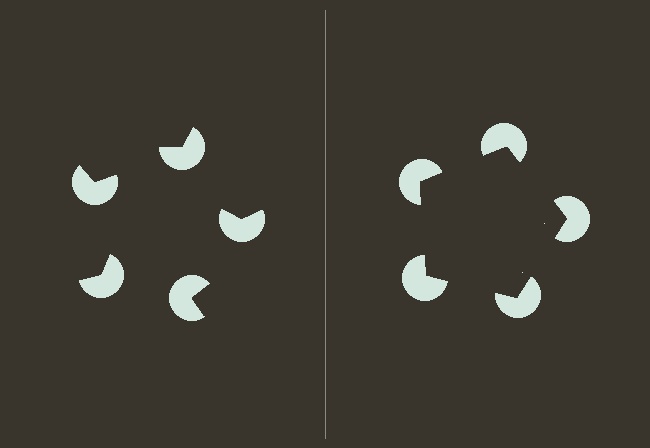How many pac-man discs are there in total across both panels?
10 — 5 on each side.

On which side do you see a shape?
An illusory pentagon appears on the right side. On the left side the wedge cuts are rotated, so no coherent shape forms.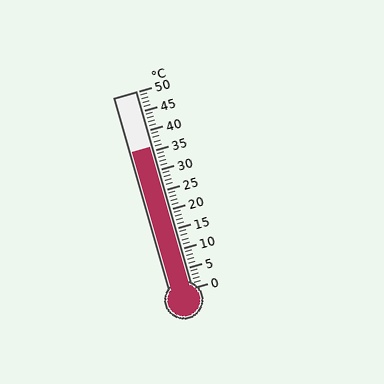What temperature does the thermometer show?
The thermometer shows approximately 36°C.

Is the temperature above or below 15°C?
The temperature is above 15°C.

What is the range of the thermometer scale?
The thermometer scale ranges from 0°C to 50°C.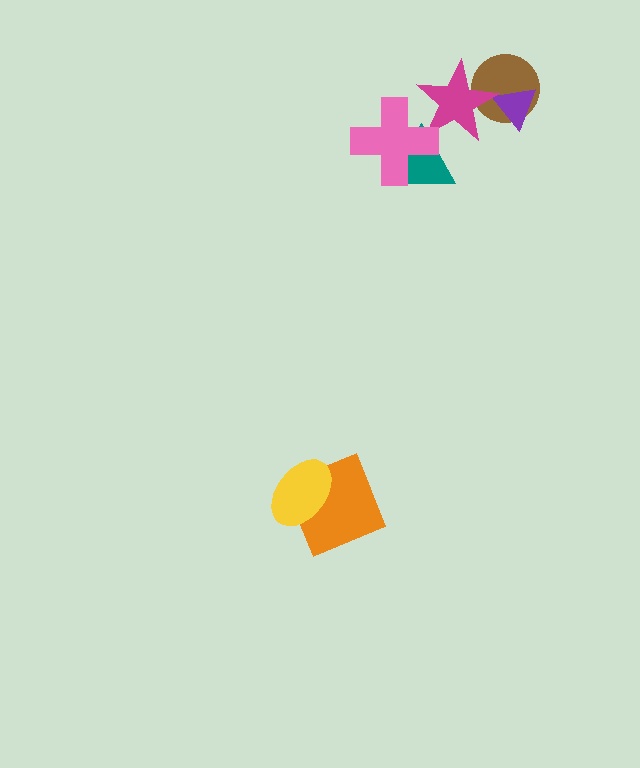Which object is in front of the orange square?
The yellow ellipse is in front of the orange square.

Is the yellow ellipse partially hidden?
No, no other shape covers it.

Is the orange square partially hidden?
Yes, it is partially covered by another shape.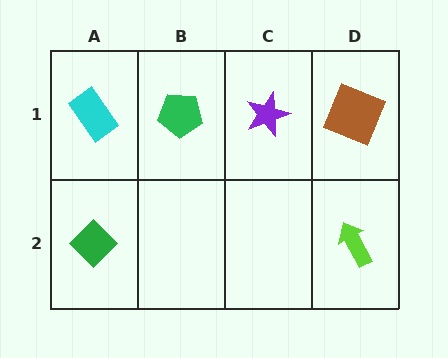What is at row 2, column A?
A green diamond.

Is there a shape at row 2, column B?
No, that cell is empty.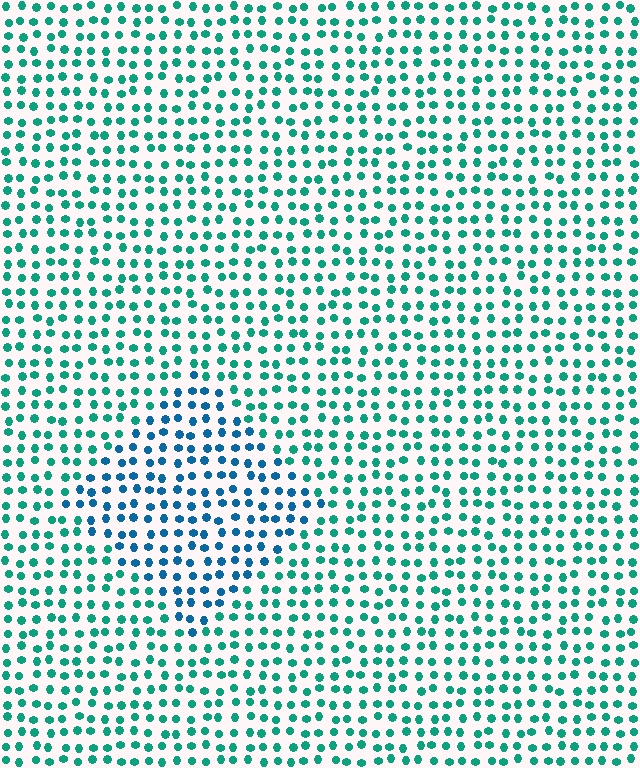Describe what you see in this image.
The image is filled with small teal elements in a uniform arrangement. A diamond-shaped region is visible where the elements are tinted to a slightly different hue, forming a subtle color boundary.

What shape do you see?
I see a diamond.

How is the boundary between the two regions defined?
The boundary is defined purely by a slight shift in hue (about 37 degrees). Spacing, size, and orientation are identical on both sides.